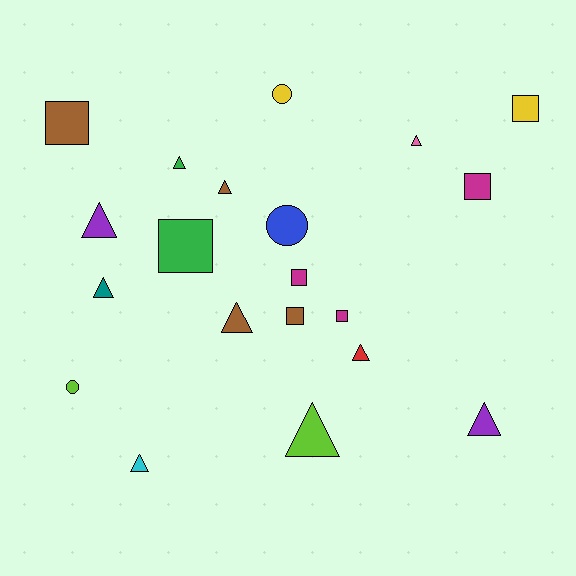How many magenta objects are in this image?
There are 3 magenta objects.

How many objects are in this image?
There are 20 objects.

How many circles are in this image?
There are 3 circles.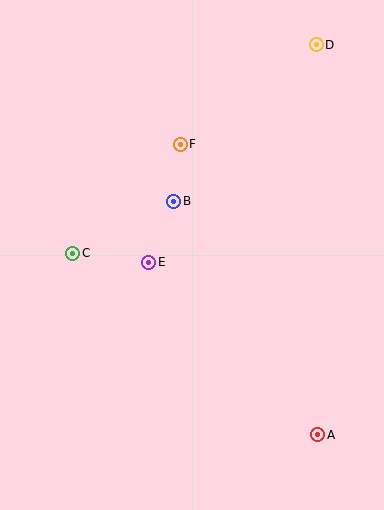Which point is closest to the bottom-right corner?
Point A is closest to the bottom-right corner.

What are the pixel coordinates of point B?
Point B is at (174, 202).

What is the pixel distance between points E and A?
The distance between E and A is 241 pixels.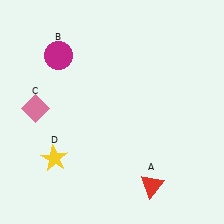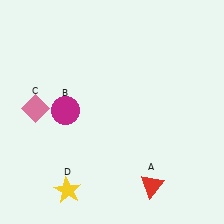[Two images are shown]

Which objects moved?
The objects that moved are: the magenta circle (B), the yellow star (D).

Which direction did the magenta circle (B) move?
The magenta circle (B) moved down.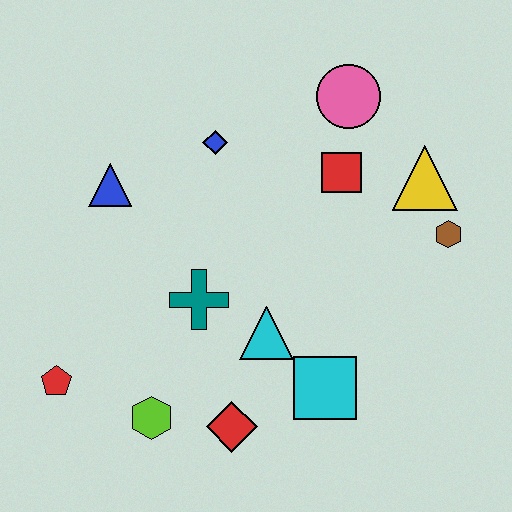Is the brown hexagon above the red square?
No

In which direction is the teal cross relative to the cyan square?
The teal cross is to the left of the cyan square.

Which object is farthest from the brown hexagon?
The red pentagon is farthest from the brown hexagon.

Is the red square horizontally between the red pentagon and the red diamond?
No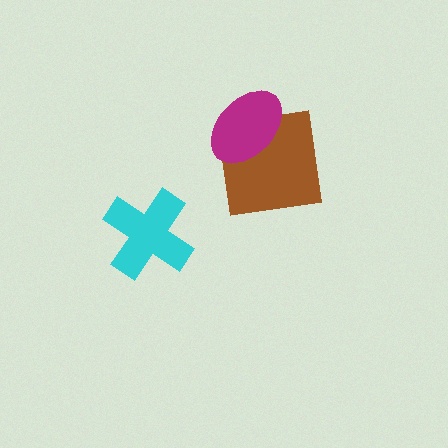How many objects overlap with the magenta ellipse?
1 object overlaps with the magenta ellipse.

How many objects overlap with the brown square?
1 object overlaps with the brown square.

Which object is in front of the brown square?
The magenta ellipse is in front of the brown square.